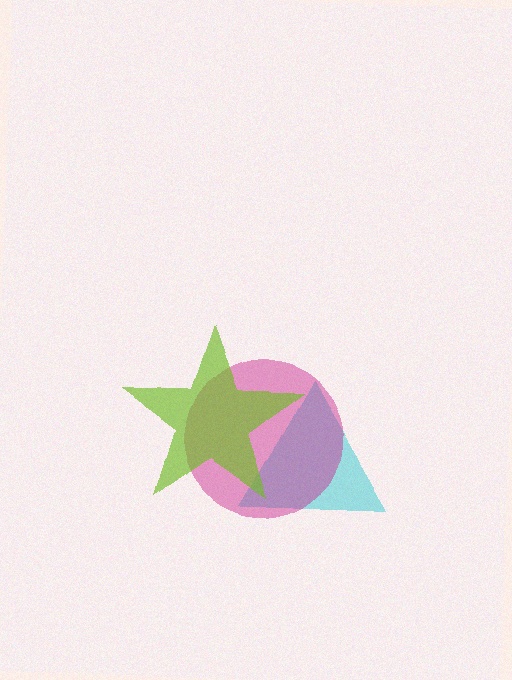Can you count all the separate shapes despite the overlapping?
Yes, there are 3 separate shapes.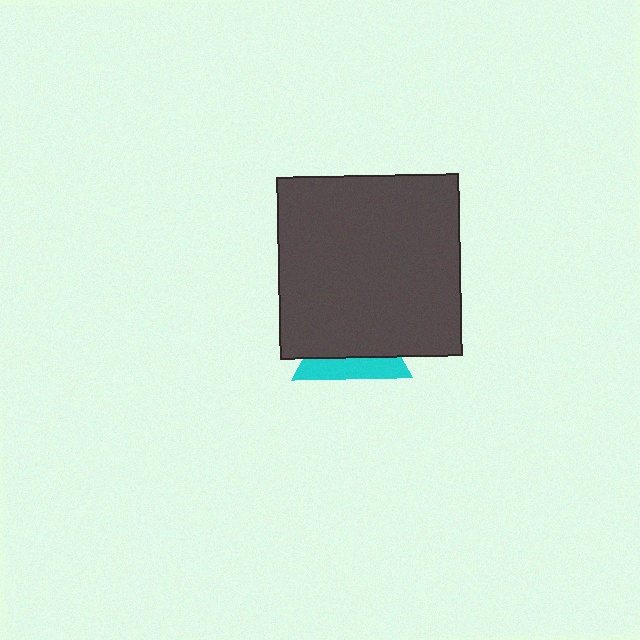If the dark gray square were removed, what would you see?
You would see the complete cyan triangle.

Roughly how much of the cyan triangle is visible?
A small part of it is visible (roughly 34%).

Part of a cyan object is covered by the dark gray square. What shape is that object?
It is a triangle.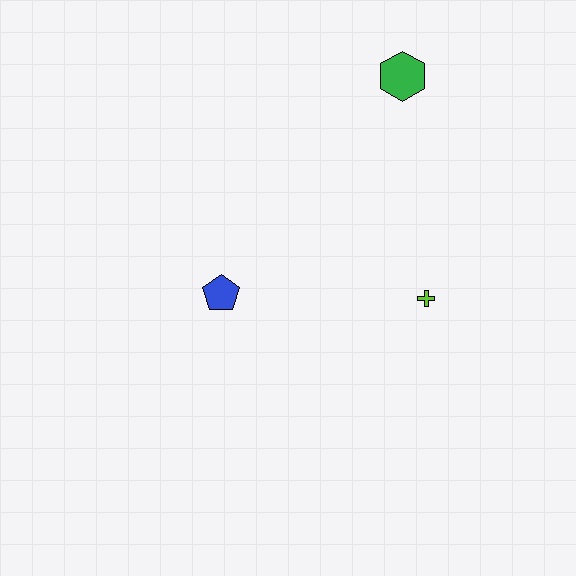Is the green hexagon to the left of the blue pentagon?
No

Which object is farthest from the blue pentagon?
The green hexagon is farthest from the blue pentagon.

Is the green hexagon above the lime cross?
Yes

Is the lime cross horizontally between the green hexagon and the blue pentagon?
No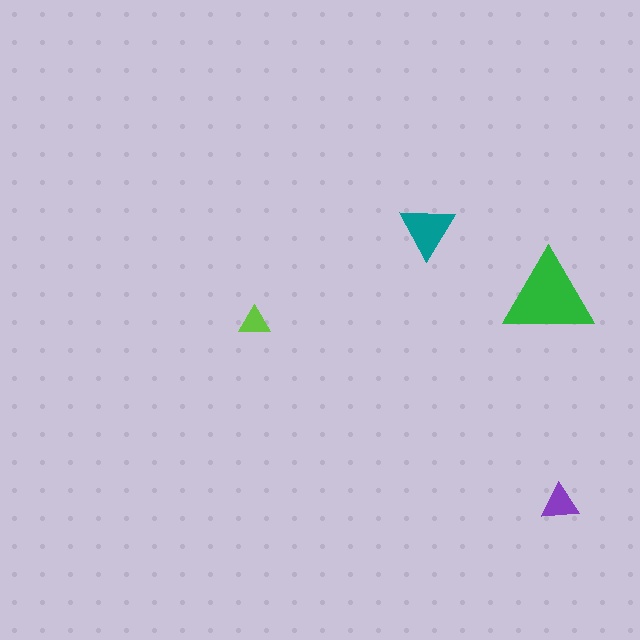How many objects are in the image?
There are 4 objects in the image.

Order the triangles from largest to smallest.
the green one, the teal one, the purple one, the lime one.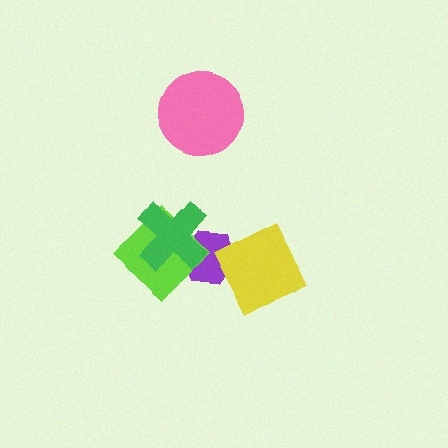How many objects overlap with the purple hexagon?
3 objects overlap with the purple hexagon.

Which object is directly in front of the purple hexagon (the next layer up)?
The lime diamond is directly in front of the purple hexagon.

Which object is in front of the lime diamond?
The green cross is in front of the lime diamond.